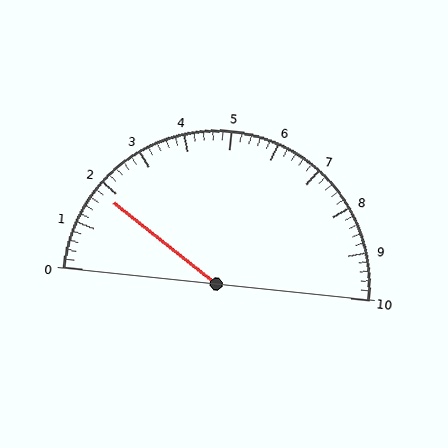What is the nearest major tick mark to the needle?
The nearest major tick mark is 2.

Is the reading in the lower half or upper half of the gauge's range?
The reading is in the lower half of the range (0 to 10).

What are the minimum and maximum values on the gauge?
The gauge ranges from 0 to 10.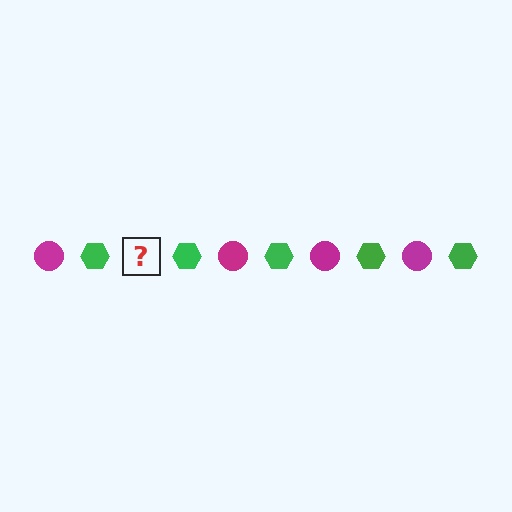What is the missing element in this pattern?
The missing element is a magenta circle.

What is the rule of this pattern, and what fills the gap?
The rule is that the pattern alternates between magenta circle and green hexagon. The gap should be filled with a magenta circle.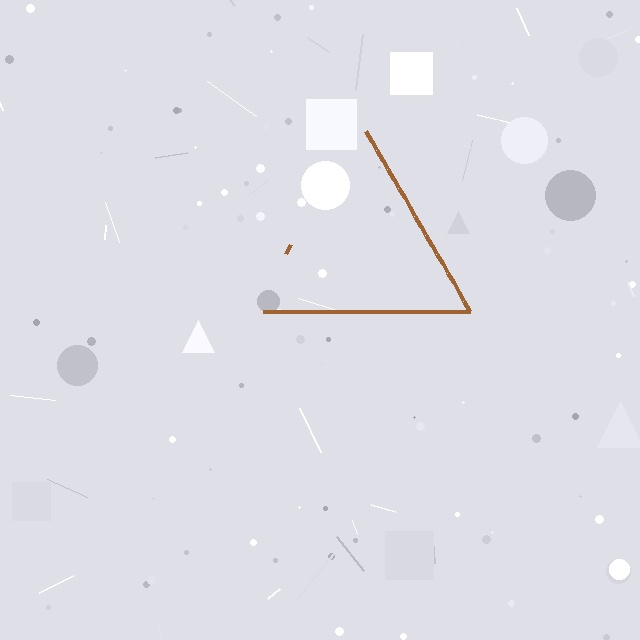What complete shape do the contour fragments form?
The contour fragments form a triangle.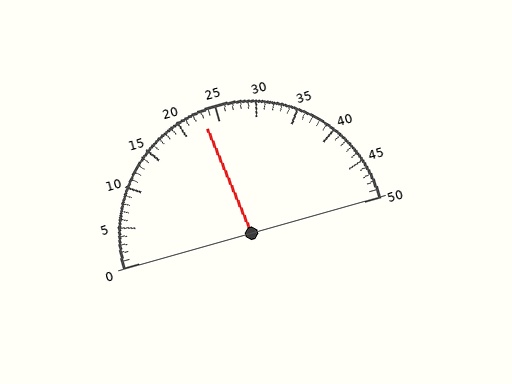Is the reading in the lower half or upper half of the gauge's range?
The reading is in the lower half of the range (0 to 50).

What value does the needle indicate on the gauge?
The needle indicates approximately 23.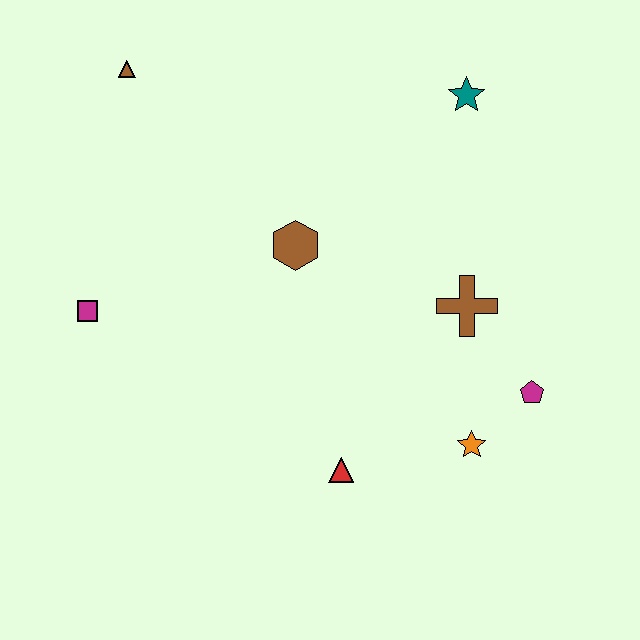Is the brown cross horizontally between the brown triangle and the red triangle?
No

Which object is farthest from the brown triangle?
The magenta pentagon is farthest from the brown triangle.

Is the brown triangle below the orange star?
No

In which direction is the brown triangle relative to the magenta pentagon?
The brown triangle is to the left of the magenta pentagon.